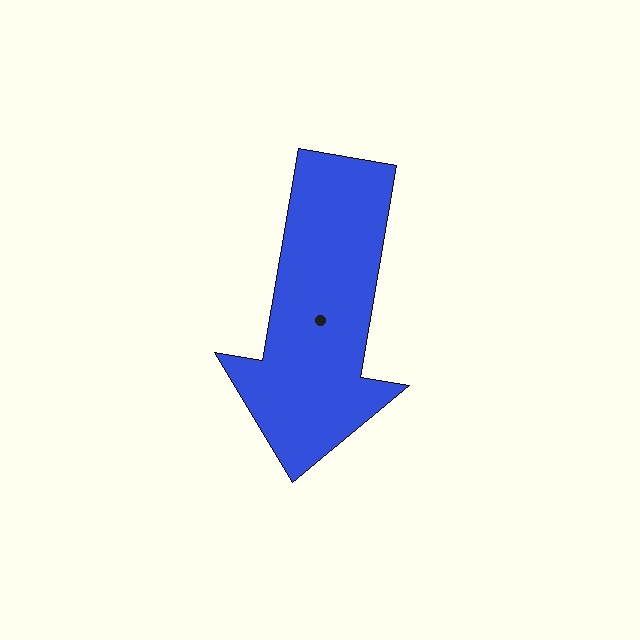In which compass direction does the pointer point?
South.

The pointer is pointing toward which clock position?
Roughly 6 o'clock.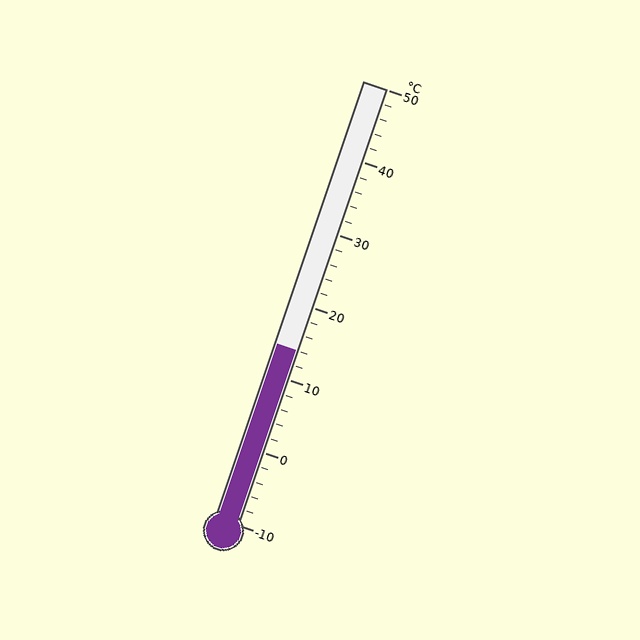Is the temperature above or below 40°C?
The temperature is below 40°C.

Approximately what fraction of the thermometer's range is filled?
The thermometer is filled to approximately 40% of its range.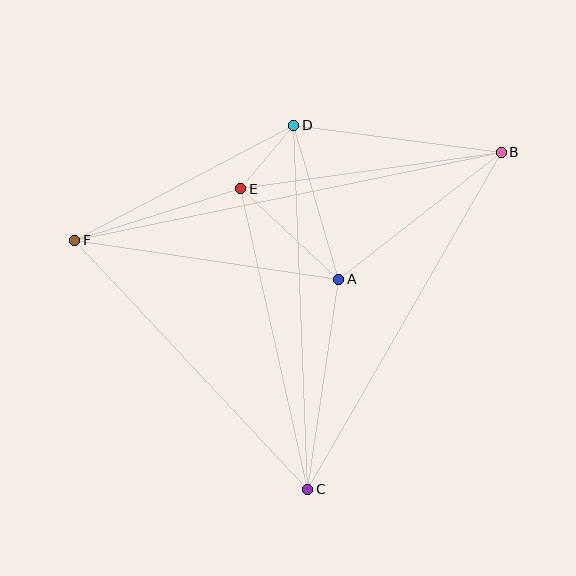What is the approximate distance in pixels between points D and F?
The distance between D and F is approximately 248 pixels.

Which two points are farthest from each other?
Points B and F are farthest from each other.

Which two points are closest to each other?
Points D and E are closest to each other.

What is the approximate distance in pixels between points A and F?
The distance between A and F is approximately 267 pixels.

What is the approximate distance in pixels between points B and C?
The distance between B and C is approximately 389 pixels.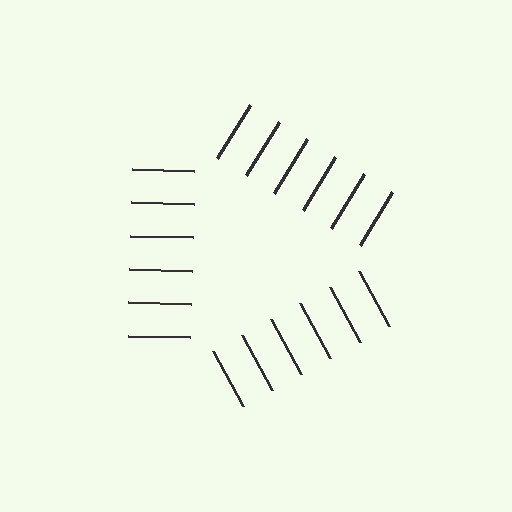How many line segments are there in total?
18 — 6 along each of the 3 edges.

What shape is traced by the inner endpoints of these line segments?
An illusory triangle — the line segments terminate on its edges but no continuous stroke is drawn.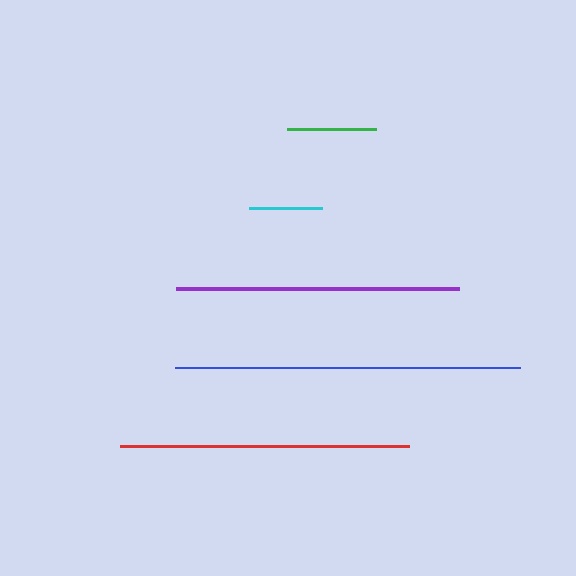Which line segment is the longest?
The blue line is the longest at approximately 346 pixels.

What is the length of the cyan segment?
The cyan segment is approximately 73 pixels long.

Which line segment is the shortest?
The cyan line is the shortest at approximately 73 pixels.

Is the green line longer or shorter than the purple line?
The purple line is longer than the green line.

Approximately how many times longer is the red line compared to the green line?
The red line is approximately 3.2 times the length of the green line.